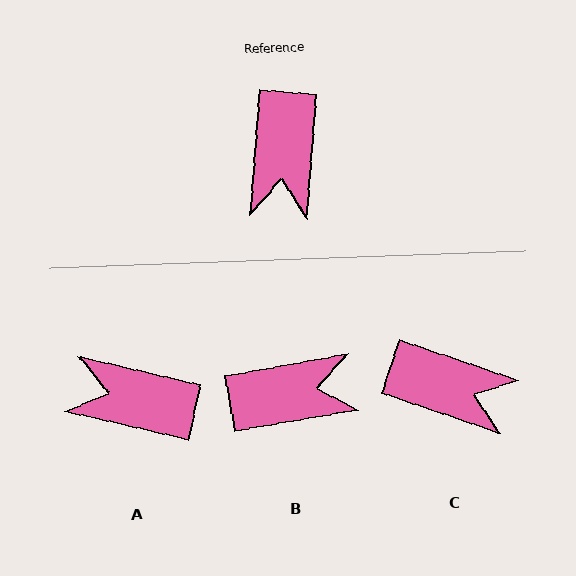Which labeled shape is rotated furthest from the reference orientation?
B, about 104 degrees away.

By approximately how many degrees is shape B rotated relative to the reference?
Approximately 104 degrees counter-clockwise.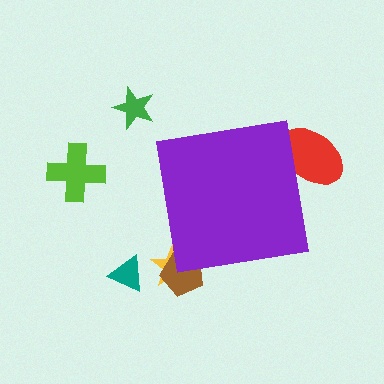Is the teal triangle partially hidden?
No, the teal triangle is fully visible.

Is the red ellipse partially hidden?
Yes, the red ellipse is partially hidden behind the purple square.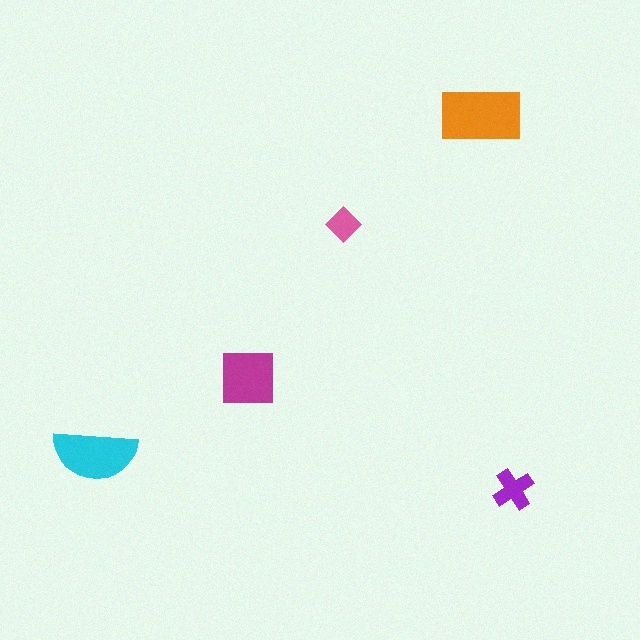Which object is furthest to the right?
The purple cross is rightmost.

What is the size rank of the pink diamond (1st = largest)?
5th.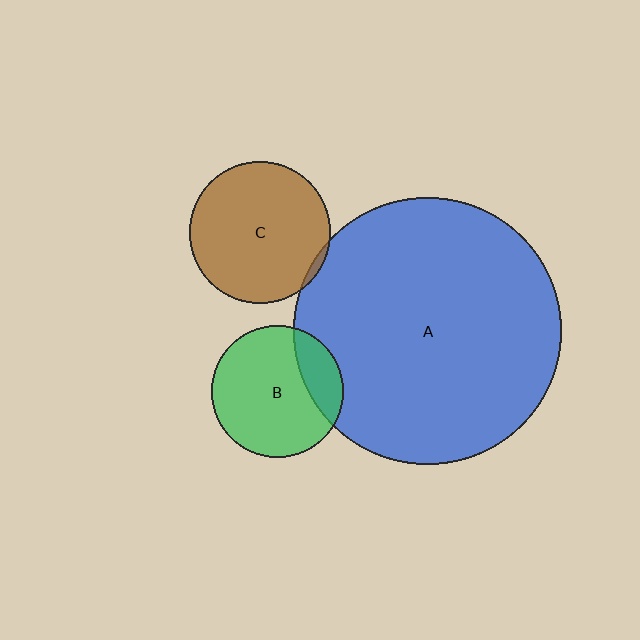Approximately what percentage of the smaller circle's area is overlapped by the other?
Approximately 5%.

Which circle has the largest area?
Circle A (blue).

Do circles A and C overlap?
Yes.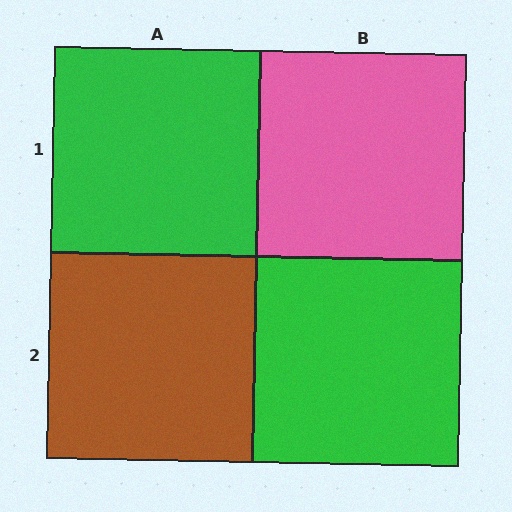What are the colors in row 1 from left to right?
Green, pink.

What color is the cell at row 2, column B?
Green.